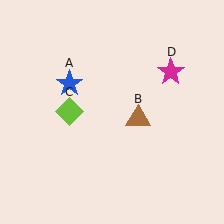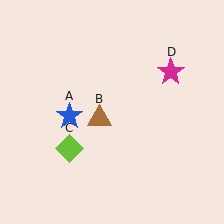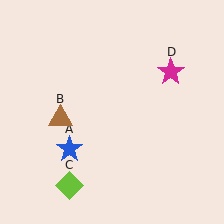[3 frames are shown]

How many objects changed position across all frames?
3 objects changed position: blue star (object A), brown triangle (object B), lime diamond (object C).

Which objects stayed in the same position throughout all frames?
Magenta star (object D) remained stationary.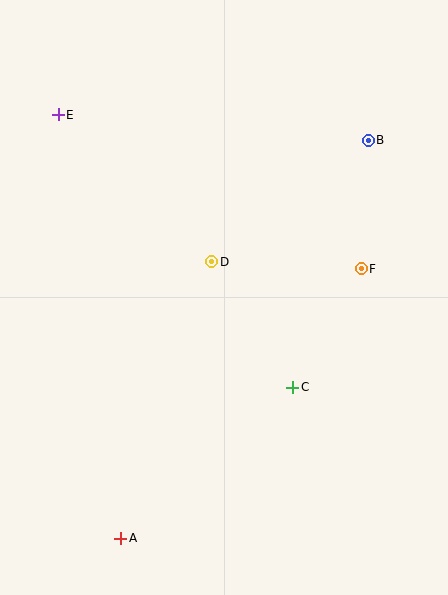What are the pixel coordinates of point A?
Point A is at (121, 538).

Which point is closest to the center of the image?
Point D at (212, 262) is closest to the center.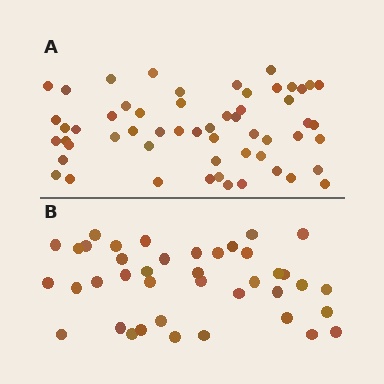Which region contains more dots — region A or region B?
Region A (the top region) has more dots.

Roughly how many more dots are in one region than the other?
Region A has approximately 15 more dots than region B.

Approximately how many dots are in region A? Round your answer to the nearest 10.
About 60 dots. (The exact count is 56, which rounds to 60.)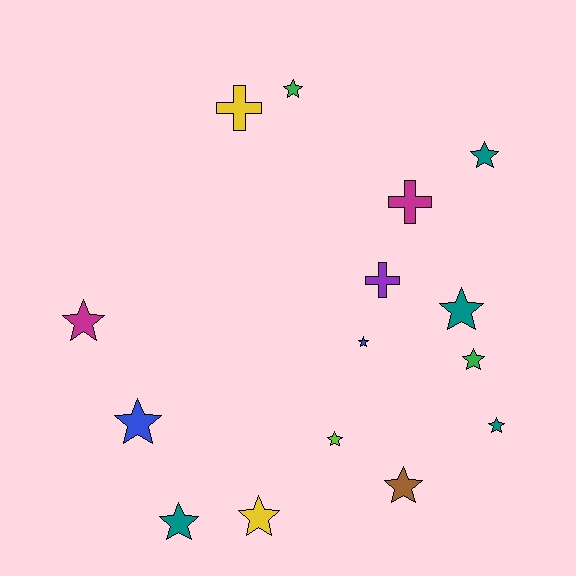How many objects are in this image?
There are 15 objects.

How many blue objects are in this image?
There are 2 blue objects.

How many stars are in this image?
There are 12 stars.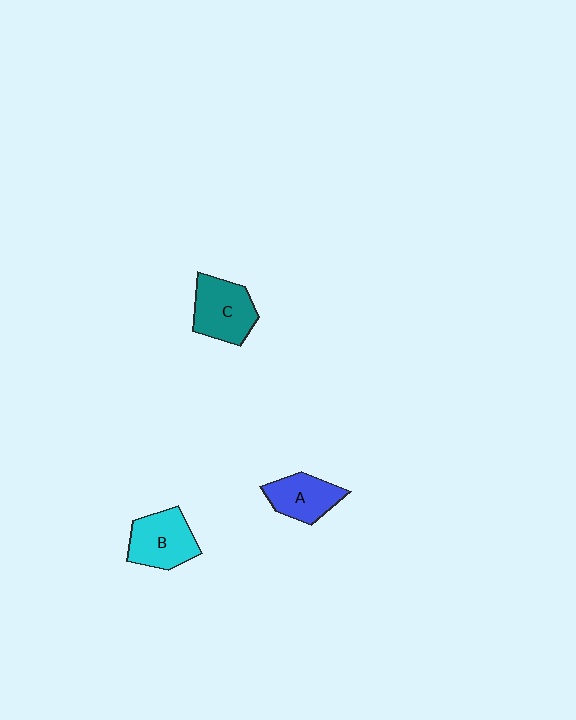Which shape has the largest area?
Shape C (teal).